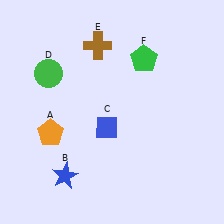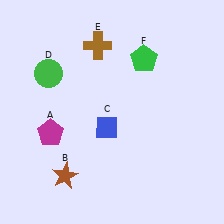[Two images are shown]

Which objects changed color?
A changed from orange to magenta. B changed from blue to brown.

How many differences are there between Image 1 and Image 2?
There are 2 differences between the two images.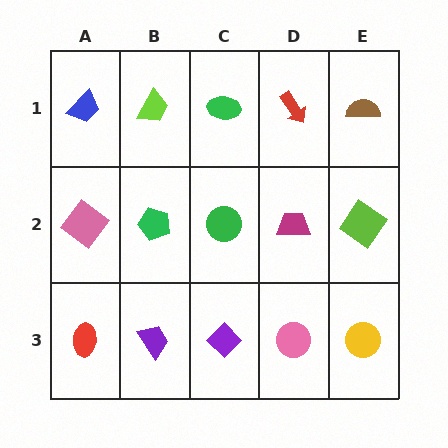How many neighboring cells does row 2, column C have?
4.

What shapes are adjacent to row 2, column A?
A blue trapezoid (row 1, column A), a red ellipse (row 3, column A), a green pentagon (row 2, column B).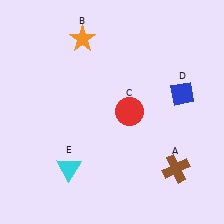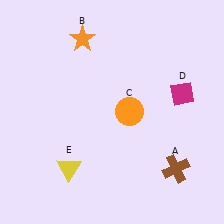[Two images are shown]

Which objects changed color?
C changed from red to orange. D changed from blue to magenta. E changed from cyan to yellow.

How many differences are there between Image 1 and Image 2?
There are 3 differences between the two images.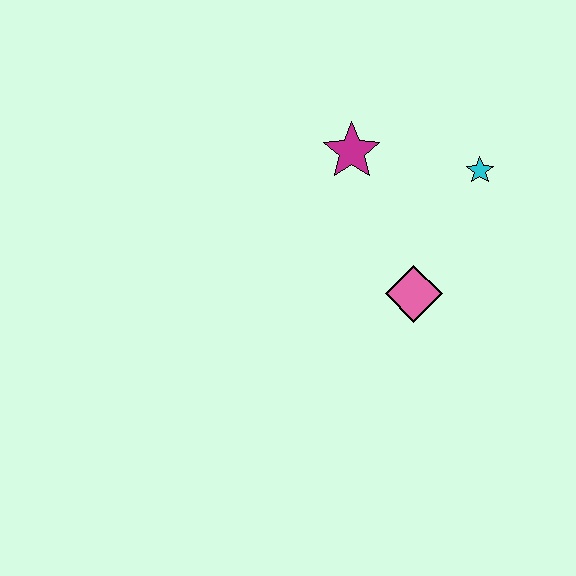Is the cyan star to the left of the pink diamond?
No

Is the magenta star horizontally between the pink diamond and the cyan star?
No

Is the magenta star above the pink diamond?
Yes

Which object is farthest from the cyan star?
The pink diamond is farthest from the cyan star.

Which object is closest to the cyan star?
The magenta star is closest to the cyan star.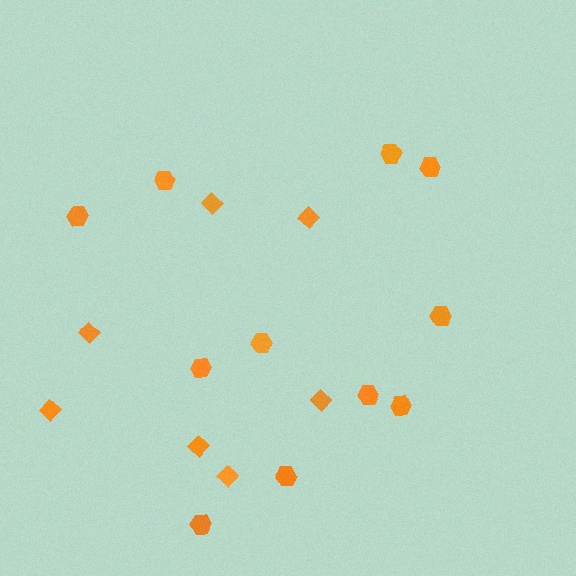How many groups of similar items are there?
There are 2 groups: one group of diamonds (7) and one group of hexagons (11).